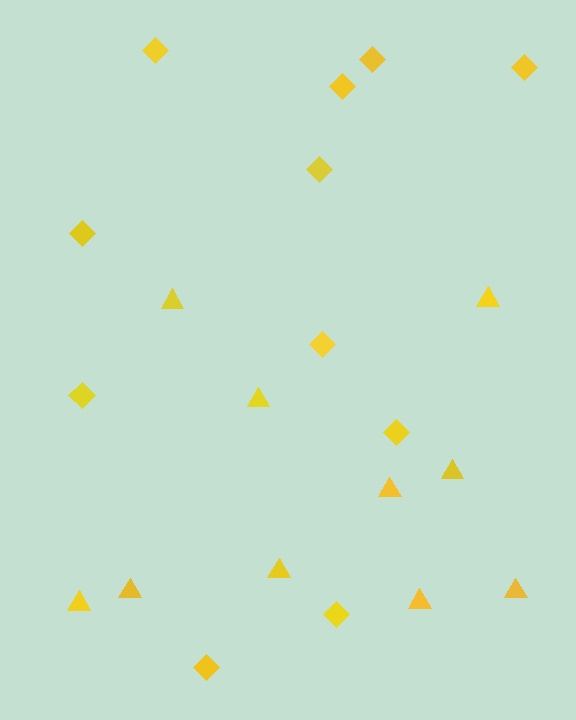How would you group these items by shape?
There are 2 groups: one group of triangles (10) and one group of diamonds (11).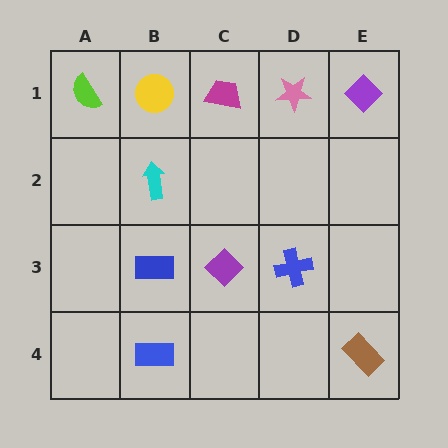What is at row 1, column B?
A yellow circle.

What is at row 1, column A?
A lime semicircle.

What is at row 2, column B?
A cyan arrow.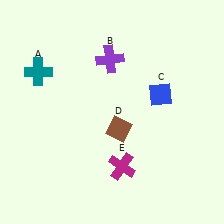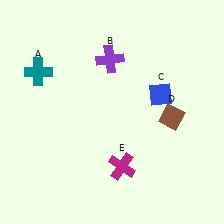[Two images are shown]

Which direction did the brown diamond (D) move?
The brown diamond (D) moved right.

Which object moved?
The brown diamond (D) moved right.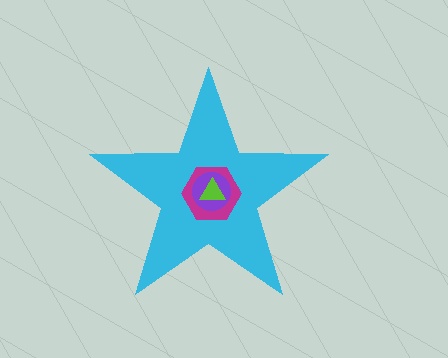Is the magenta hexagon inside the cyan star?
Yes.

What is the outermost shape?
The cyan star.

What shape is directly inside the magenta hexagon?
The purple circle.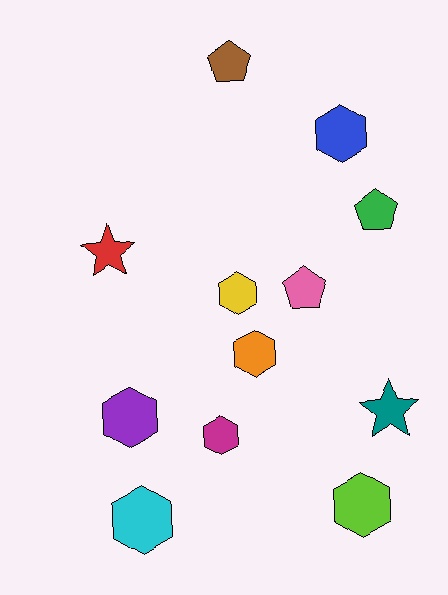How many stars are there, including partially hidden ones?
There are 2 stars.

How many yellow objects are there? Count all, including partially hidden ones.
There is 1 yellow object.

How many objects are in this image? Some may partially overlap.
There are 12 objects.